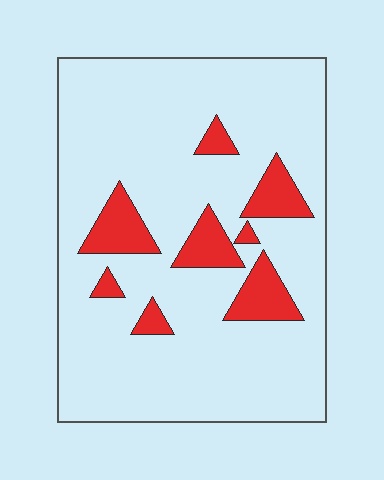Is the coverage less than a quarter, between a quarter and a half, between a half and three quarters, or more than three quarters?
Less than a quarter.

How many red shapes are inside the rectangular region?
8.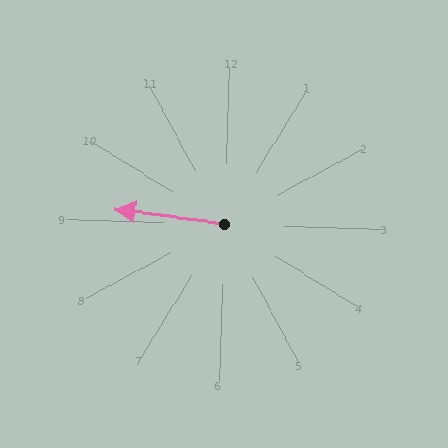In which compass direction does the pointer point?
West.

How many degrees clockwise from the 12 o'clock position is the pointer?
Approximately 276 degrees.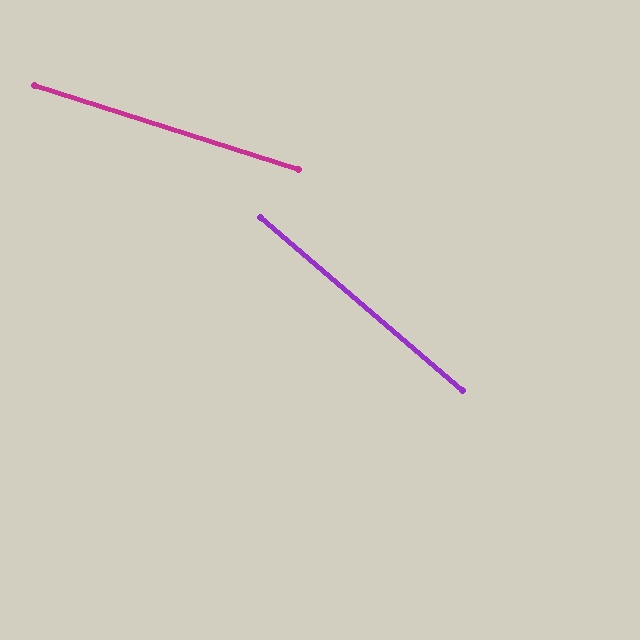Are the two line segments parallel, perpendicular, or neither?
Neither parallel nor perpendicular — they differ by about 23°.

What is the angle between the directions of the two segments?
Approximately 23 degrees.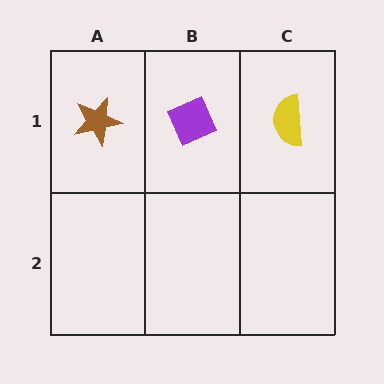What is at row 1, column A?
A brown star.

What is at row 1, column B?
A purple diamond.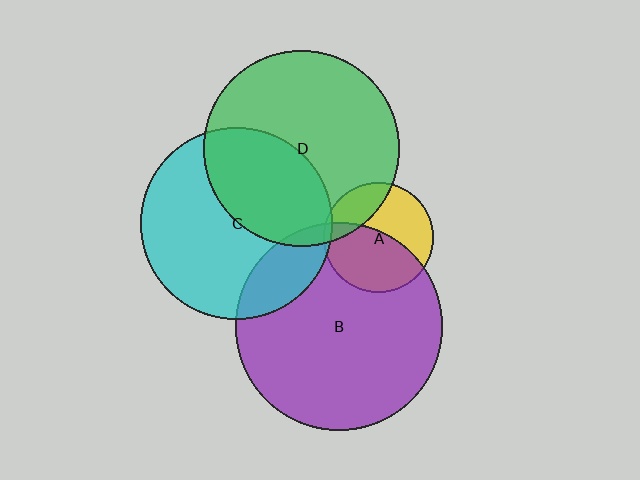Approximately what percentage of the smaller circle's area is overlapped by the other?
Approximately 50%.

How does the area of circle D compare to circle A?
Approximately 3.2 times.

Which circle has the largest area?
Circle B (purple).